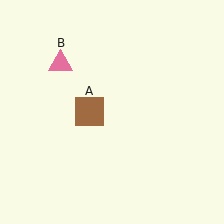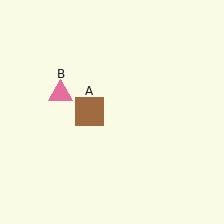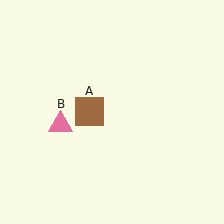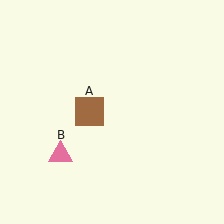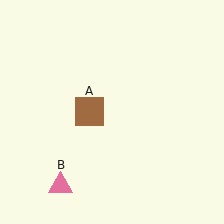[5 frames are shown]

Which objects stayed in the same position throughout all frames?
Brown square (object A) remained stationary.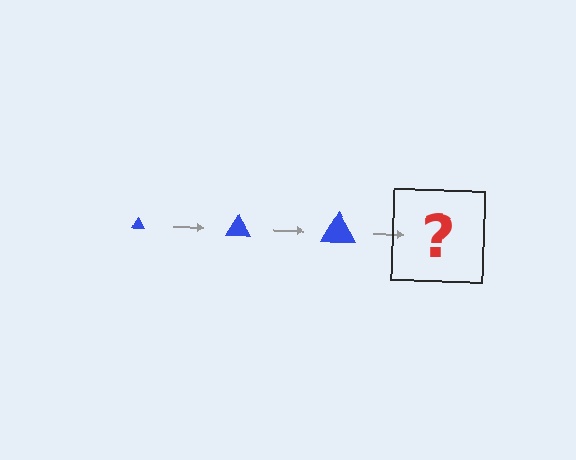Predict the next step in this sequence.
The next step is a blue triangle, larger than the previous one.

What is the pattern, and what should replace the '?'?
The pattern is that the triangle gets progressively larger each step. The '?' should be a blue triangle, larger than the previous one.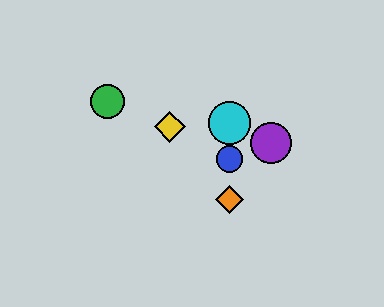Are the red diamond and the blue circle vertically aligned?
Yes, both are at x≈229.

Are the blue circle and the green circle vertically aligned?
No, the blue circle is at x≈229 and the green circle is at x≈107.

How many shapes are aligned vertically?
4 shapes (the red diamond, the blue circle, the orange diamond, the cyan circle) are aligned vertically.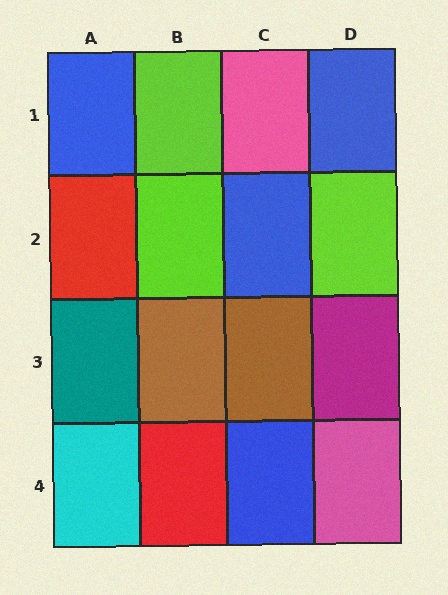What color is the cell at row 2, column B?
Lime.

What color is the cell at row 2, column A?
Red.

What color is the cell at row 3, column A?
Teal.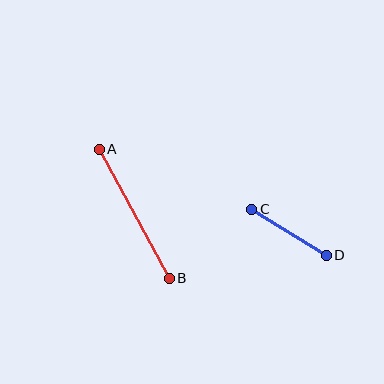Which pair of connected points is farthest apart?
Points A and B are farthest apart.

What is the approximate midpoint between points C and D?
The midpoint is at approximately (289, 232) pixels.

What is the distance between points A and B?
The distance is approximately 147 pixels.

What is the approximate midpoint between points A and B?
The midpoint is at approximately (134, 214) pixels.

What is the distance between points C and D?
The distance is approximately 87 pixels.